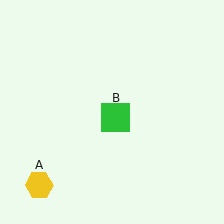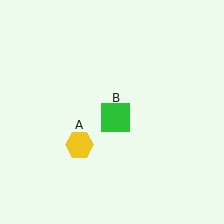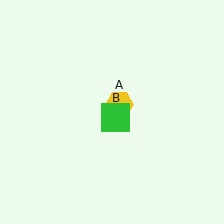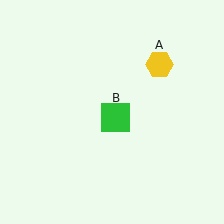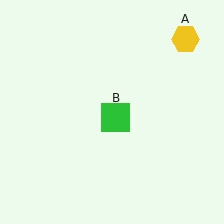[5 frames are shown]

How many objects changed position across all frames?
1 object changed position: yellow hexagon (object A).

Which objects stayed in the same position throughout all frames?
Green square (object B) remained stationary.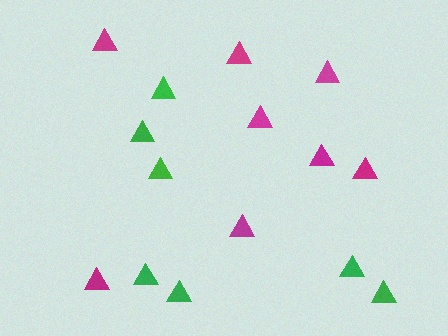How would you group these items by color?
There are 2 groups: one group of magenta triangles (8) and one group of green triangles (7).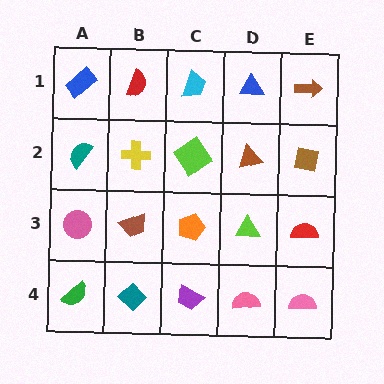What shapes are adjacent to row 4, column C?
An orange pentagon (row 3, column C), a teal diamond (row 4, column B), a pink semicircle (row 4, column D).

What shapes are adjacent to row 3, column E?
A brown square (row 2, column E), a pink semicircle (row 4, column E), a lime triangle (row 3, column D).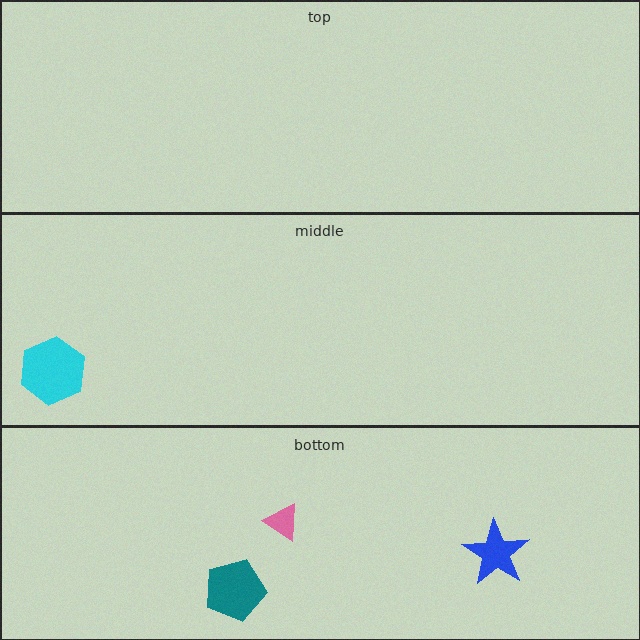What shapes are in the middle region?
The cyan hexagon.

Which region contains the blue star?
The bottom region.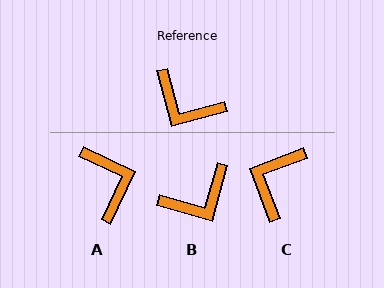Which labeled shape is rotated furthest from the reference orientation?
A, about 139 degrees away.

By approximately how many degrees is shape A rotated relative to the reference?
Approximately 139 degrees counter-clockwise.